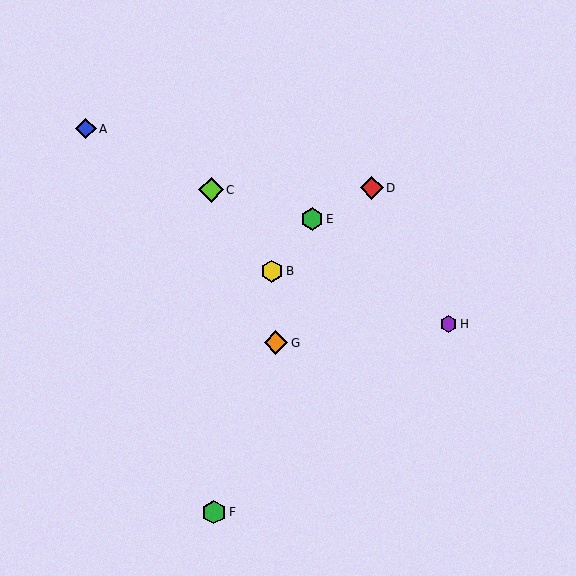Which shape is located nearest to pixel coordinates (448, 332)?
The purple hexagon (labeled H) at (449, 324) is nearest to that location.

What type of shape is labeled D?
Shape D is a red diamond.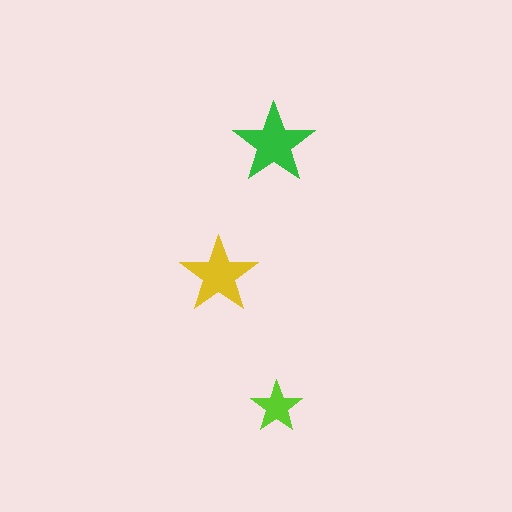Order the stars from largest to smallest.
the green one, the yellow one, the lime one.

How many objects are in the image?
There are 3 objects in the image.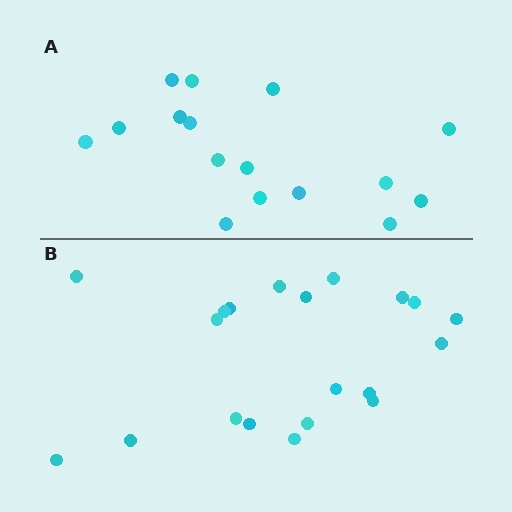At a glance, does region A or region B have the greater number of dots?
Region B (the bottom region) has more dots.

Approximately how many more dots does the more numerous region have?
Region B has about 4 more dots than region A.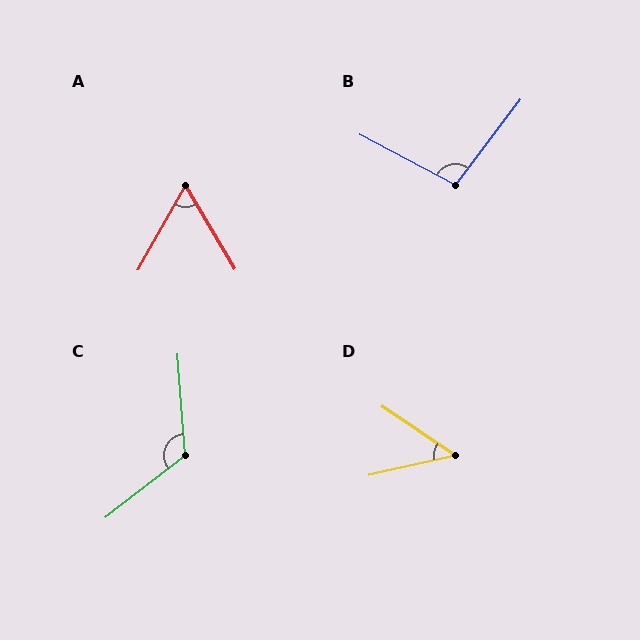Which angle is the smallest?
D, at approximately 47 degrees.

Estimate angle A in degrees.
Approximately 59 degrees.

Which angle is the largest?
C, at approximately 124 degrees.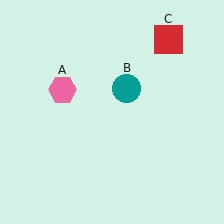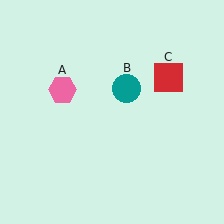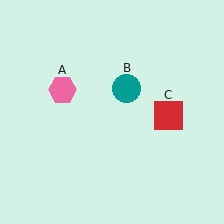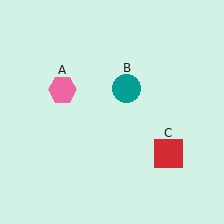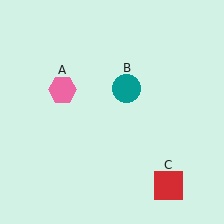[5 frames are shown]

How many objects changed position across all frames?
1 object changed position: red square (object C).